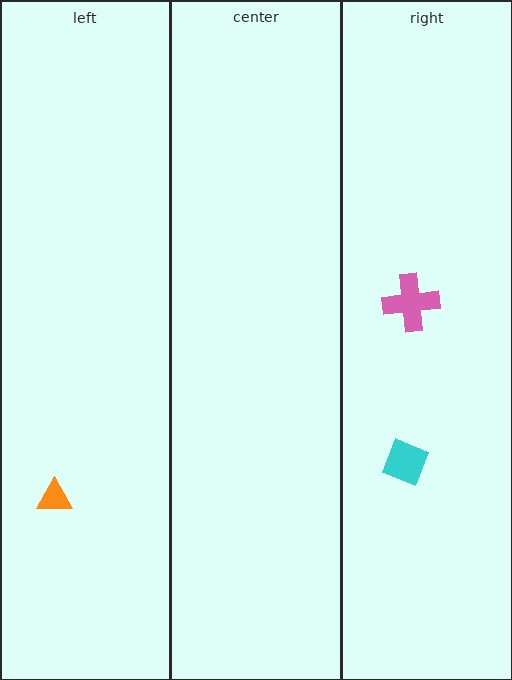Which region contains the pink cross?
The right region.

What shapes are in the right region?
The pink cross, the cyan diamond.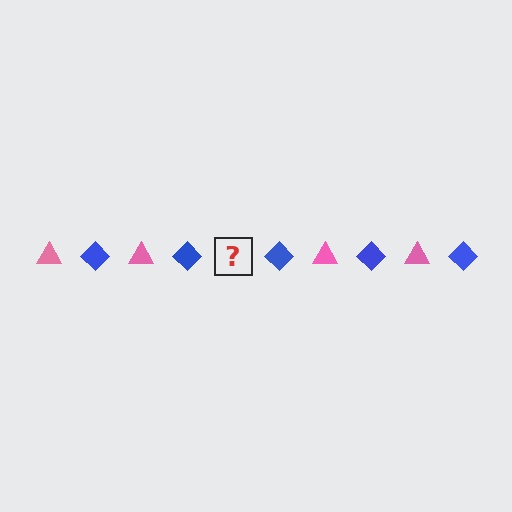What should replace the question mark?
The question mark should be replaced with a pink triangle.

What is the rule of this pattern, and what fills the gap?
The rule is that the pattern alternates between pink triangle and blue diamond. The gap should be filled with a pink triangle.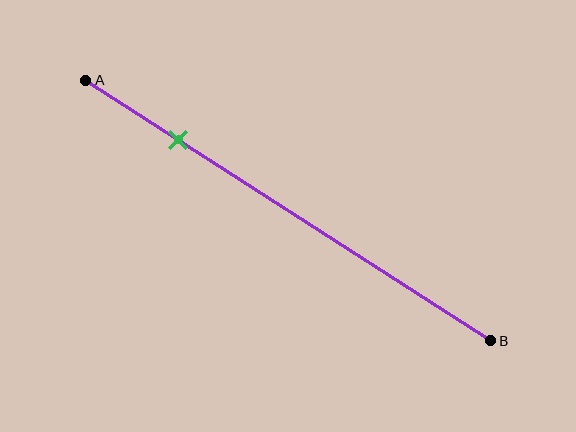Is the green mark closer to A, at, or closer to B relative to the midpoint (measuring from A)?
The green mark is closer to point A than the midpoint of segment AB.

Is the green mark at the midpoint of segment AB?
No, the mark is at about 25% from A, not at the 50% midpoint.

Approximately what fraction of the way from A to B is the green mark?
The green mark is approximately 25% of the way from A to B.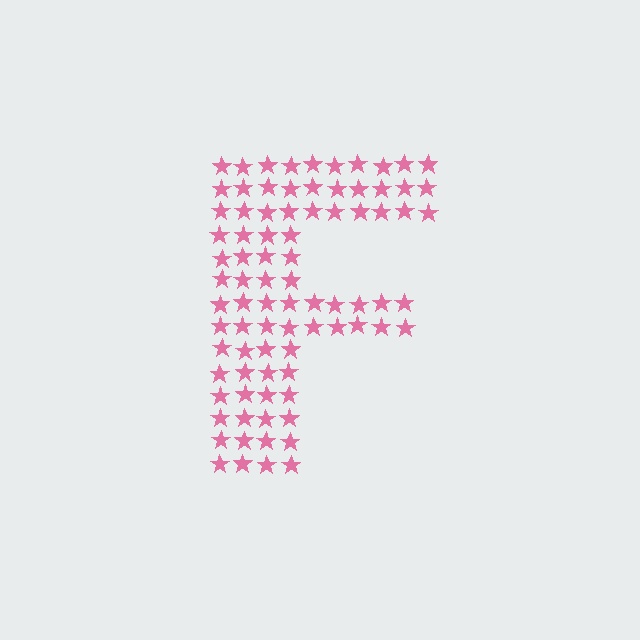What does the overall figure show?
The overall figure shows the letter F.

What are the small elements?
The small elements are stars.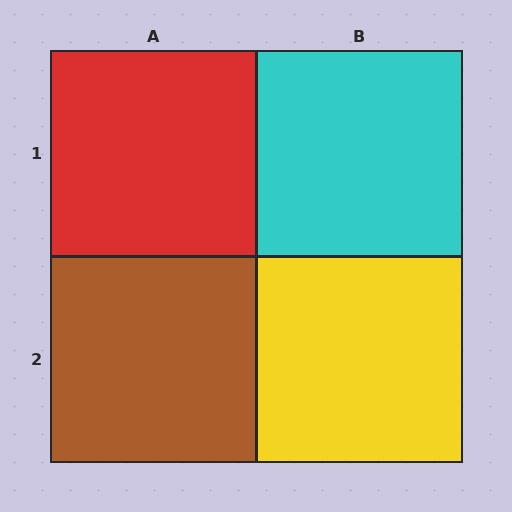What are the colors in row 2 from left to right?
Brown, yellow.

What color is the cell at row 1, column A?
Red.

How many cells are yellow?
1 cell is yellow.